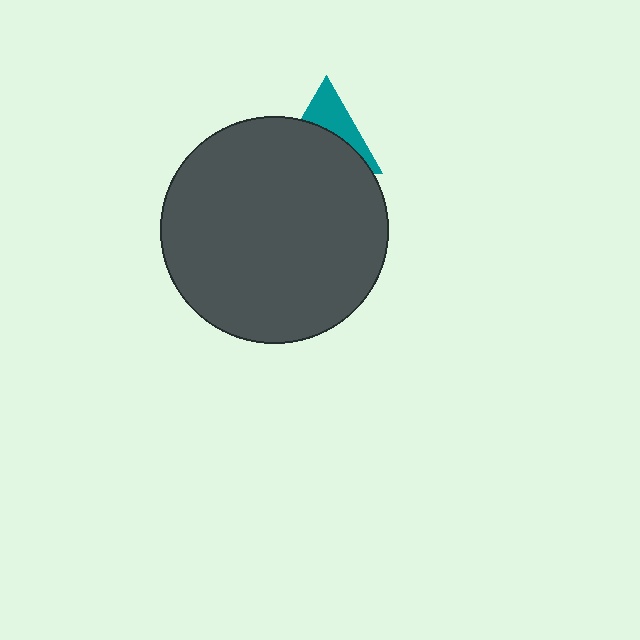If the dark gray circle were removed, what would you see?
You would see the complete teal triangle.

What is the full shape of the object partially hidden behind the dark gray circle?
The partially hidden object is a teal triangle.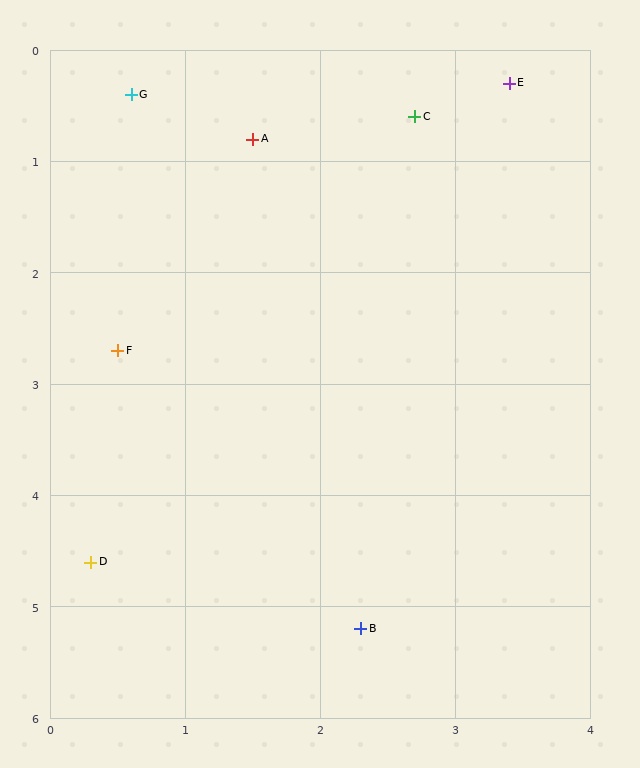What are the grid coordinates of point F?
Point F is at approximately (0.5, 2.7).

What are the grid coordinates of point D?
Point D is at approximately (0.3, 4.6).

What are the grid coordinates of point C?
Point C is at approximately (2.7, 0.6).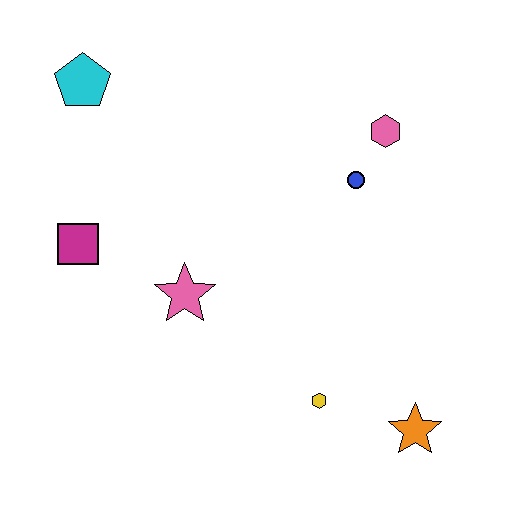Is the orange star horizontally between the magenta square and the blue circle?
No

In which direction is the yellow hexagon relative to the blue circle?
The yellow hexagon is below the blue circle.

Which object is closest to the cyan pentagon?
The magenta square is closest to the cyan pentagon.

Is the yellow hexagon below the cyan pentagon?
Yes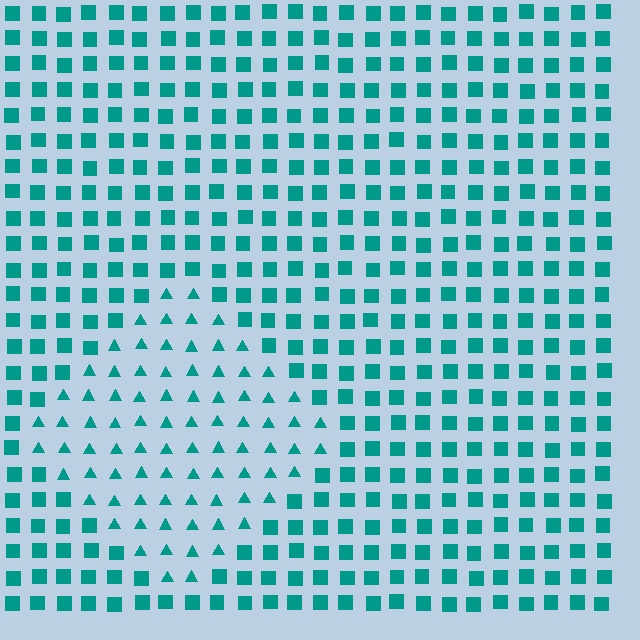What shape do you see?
I see a diamond.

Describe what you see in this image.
The image is filled with small teal elements arranged in a uniform grid. A diamond-shaped region contains triangles, while the surrounding area contains squares. The boundary is defined purely by the change in element shape.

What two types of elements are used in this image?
The image uses triangles inside the diamond region and squares outside it.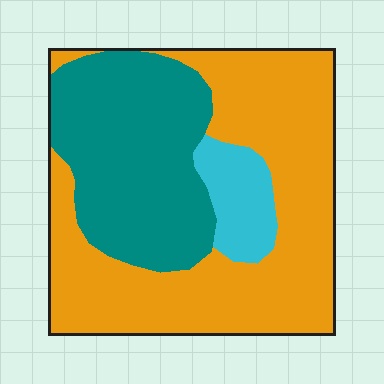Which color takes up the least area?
Cyan, at roughly 10%.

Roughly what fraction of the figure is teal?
Teal covers 35% of the figure.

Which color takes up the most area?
Orange, at roughly 55%.